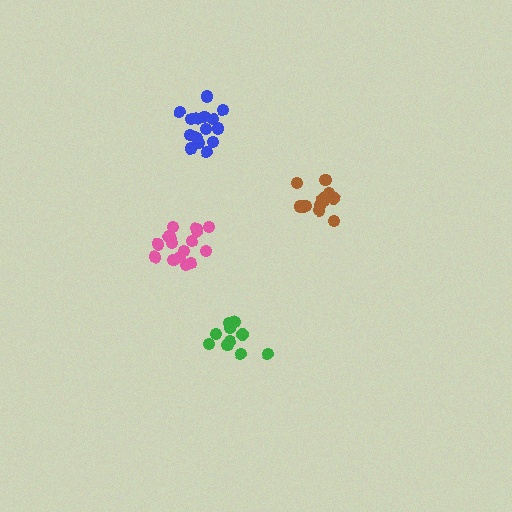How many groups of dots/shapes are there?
There are 4 groups.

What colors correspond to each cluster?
The clusters are colored: blue, green, brown, pink.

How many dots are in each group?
Group 1: 16 dots, Group 2: 10 dots, Group 3: 12 dots, Group 4: 16 dots (54 total).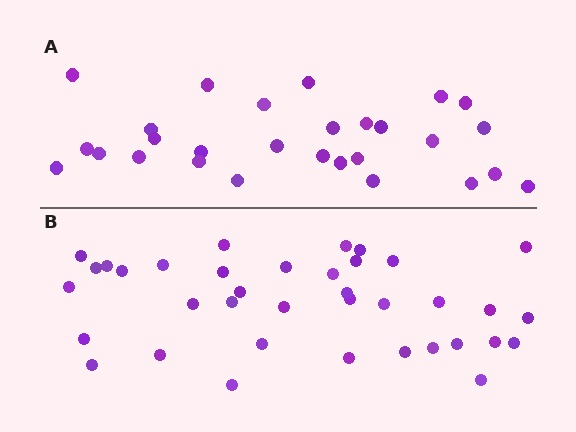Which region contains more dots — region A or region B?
Region B (the bottom region) has more dots.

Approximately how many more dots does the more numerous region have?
Region B has roughly 8 or so more dots than region A.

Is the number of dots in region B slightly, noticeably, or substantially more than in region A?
Region B has noticeably more, but not dramatically so. The ratio is roughly 1.3 to 1.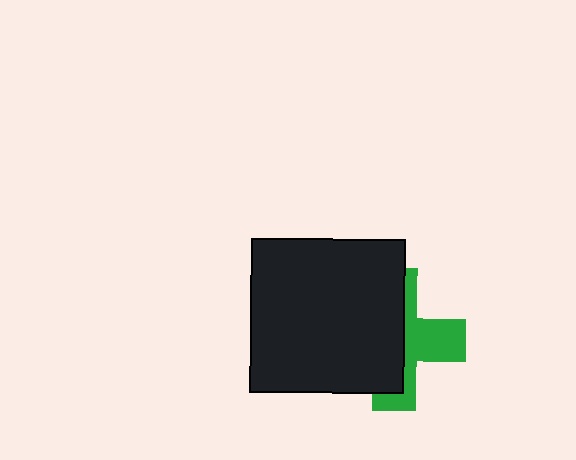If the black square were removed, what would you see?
You would see the complete green cross.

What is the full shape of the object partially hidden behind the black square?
The partially hidden object is a green cross.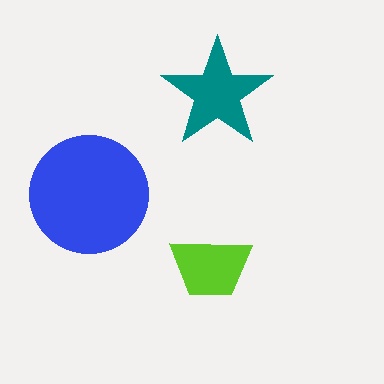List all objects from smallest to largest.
The lime trapezoid, the teal star, the blue circle.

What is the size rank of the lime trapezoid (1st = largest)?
3rd.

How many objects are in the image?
There are 3 objects in the image.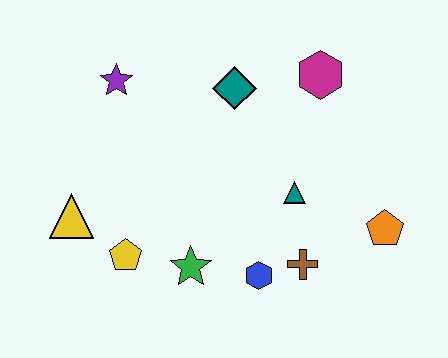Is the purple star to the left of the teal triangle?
Yes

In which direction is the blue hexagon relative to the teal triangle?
The blue hexagon is below the teal triangle.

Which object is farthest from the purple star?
The orange pentagon is farthest from the purple star.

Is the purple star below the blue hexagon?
No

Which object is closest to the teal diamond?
The magenta hexagon is closest to the teal diamond.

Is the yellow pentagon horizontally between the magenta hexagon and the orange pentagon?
No